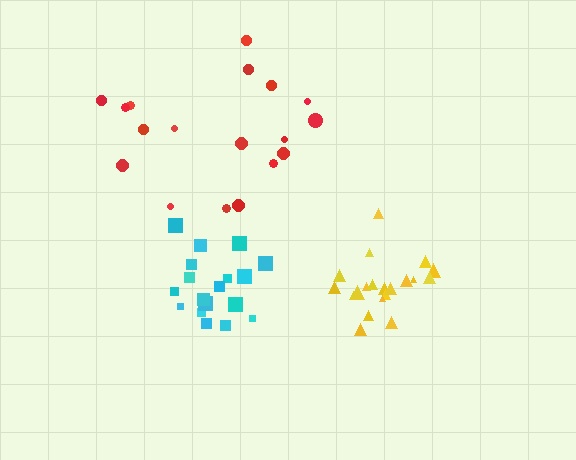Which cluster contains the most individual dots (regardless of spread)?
Yellow (20).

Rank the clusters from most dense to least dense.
yellow, cyan, red.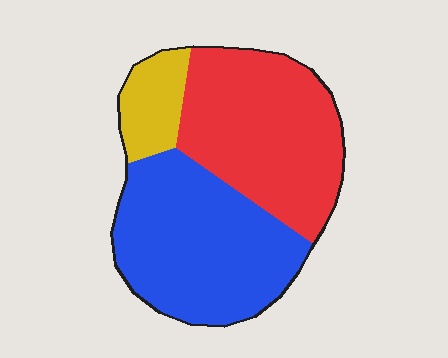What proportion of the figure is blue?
Blue takes up between a third and a half of the figure.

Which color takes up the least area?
Yellow, at roughly 10%.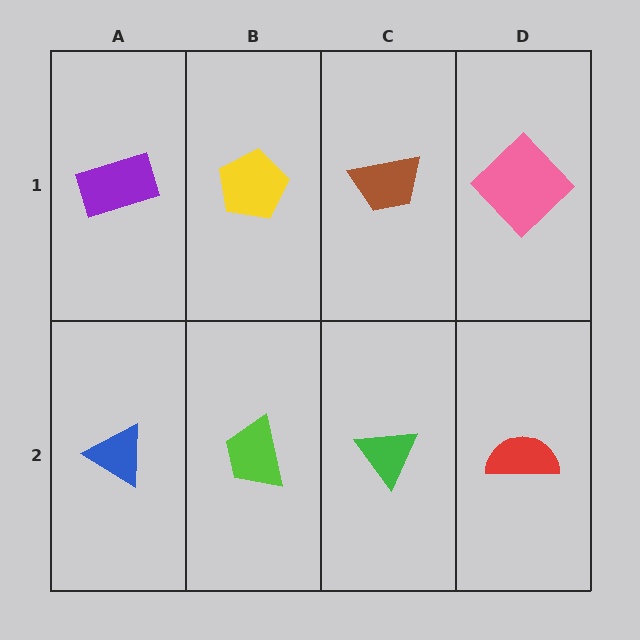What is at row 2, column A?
A blue triangle.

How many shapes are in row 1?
4 shapes.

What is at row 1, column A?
A purple rectangle.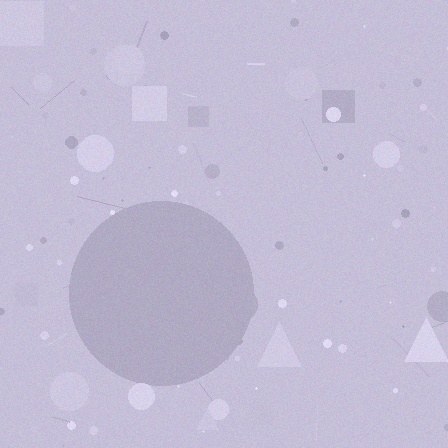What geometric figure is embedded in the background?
A circle is embedded in the background.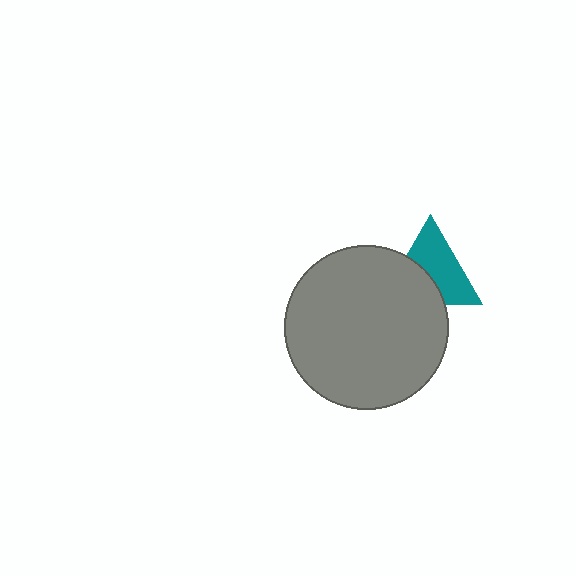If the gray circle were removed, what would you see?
You would see the complete teal triangle.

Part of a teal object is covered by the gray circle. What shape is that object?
It is a triangle.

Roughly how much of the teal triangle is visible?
About half of it is visible (roughly 59%).